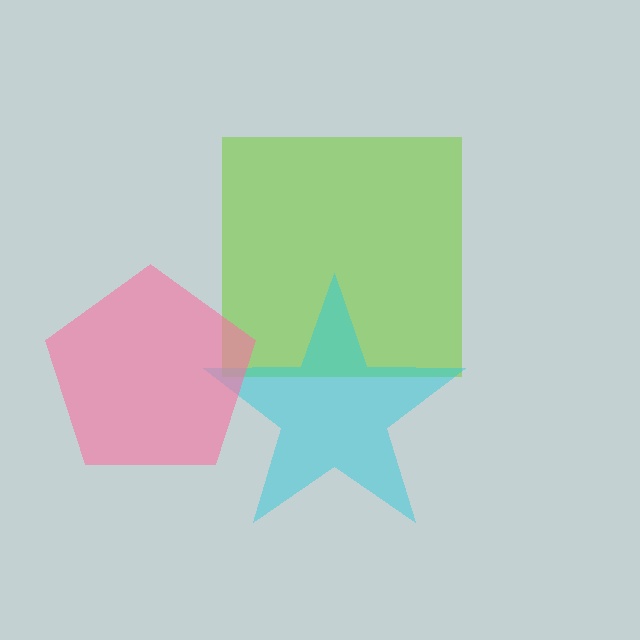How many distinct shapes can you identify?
There are 3 distinct shapes: a lime square, a cyan star, a pink pentagon.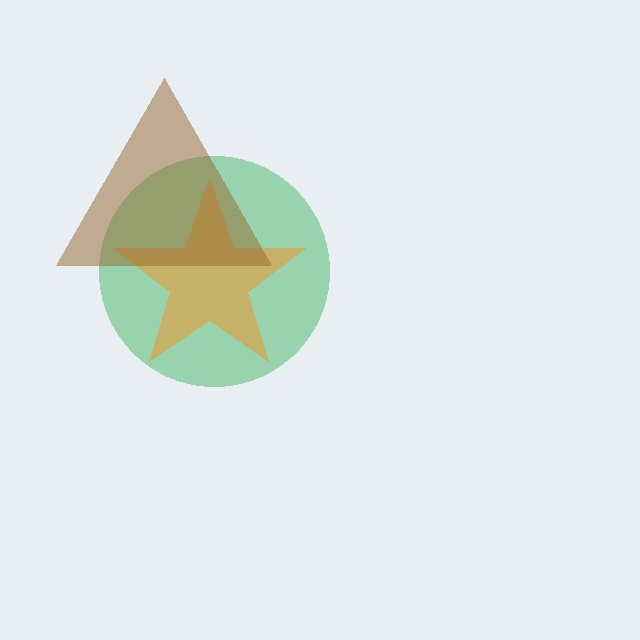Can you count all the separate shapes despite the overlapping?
Yes, there are 3 separate shapes.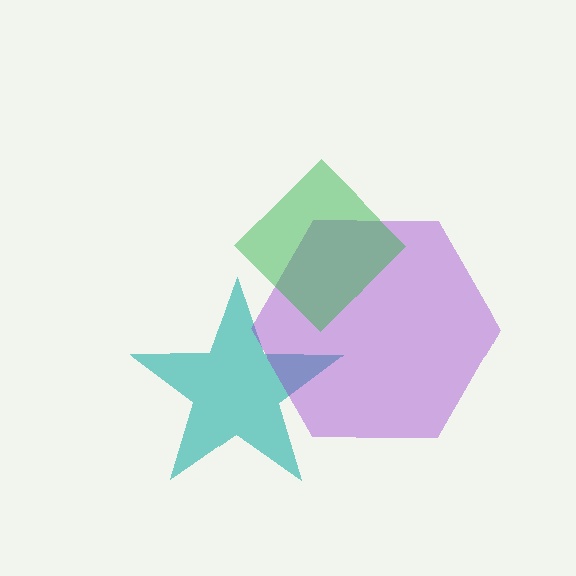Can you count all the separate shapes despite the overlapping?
Yes, there are 3 separate shapes.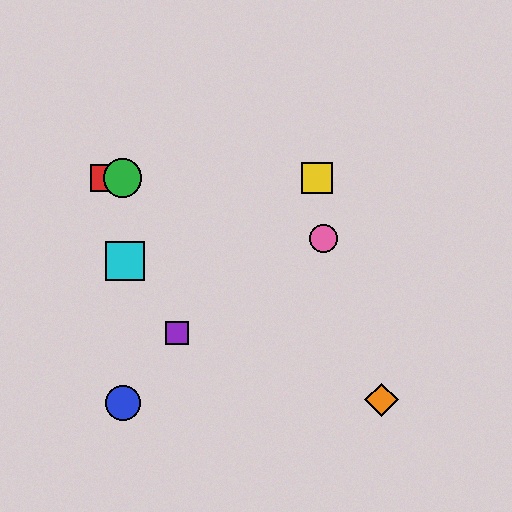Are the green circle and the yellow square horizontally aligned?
Yes, both are at y≈178.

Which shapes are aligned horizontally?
The red square, the green circle, the yellow square are aligned horizontally.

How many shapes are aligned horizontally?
3 shapes (the red square, the green circle, the yellow square) are aligned horizontally.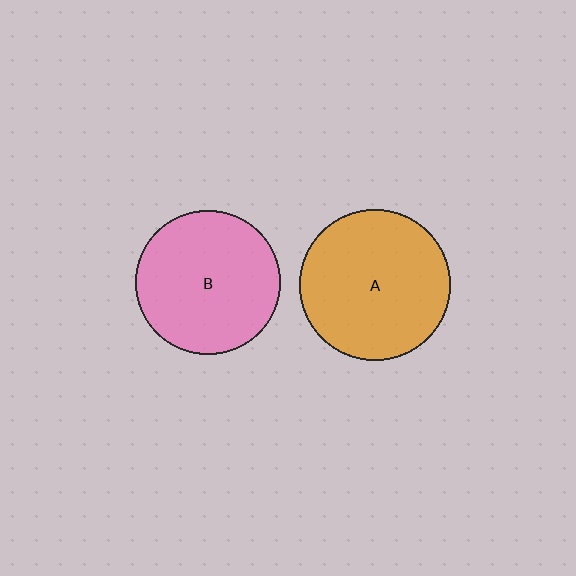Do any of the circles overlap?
No, none of the circles overlap.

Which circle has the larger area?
Circle A (orange).